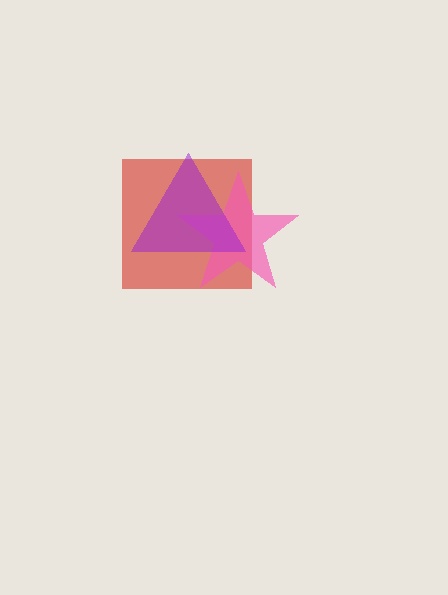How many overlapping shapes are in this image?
There are 3 overlapping shapes in the image.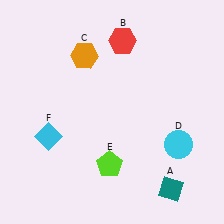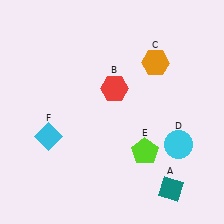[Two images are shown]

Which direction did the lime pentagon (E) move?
The lime pentagon (E) moved right.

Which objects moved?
The objects that moved are: the red hexagon (B), the orange hexagon (C), the lime pentagon (E).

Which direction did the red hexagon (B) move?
The red hexagon (B) moved down.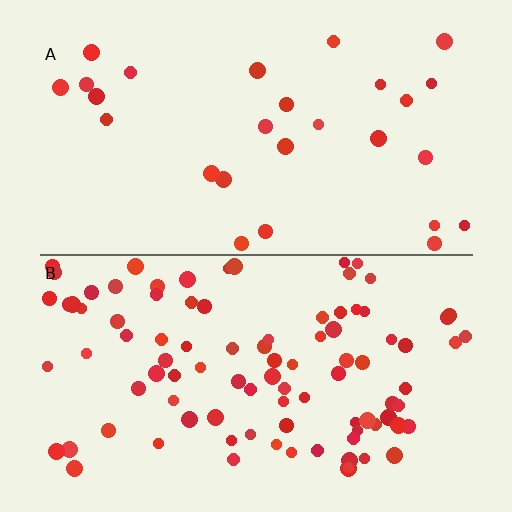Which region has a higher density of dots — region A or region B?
B (the bottom).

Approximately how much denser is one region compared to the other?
Approximately 3.5× — region B over region A.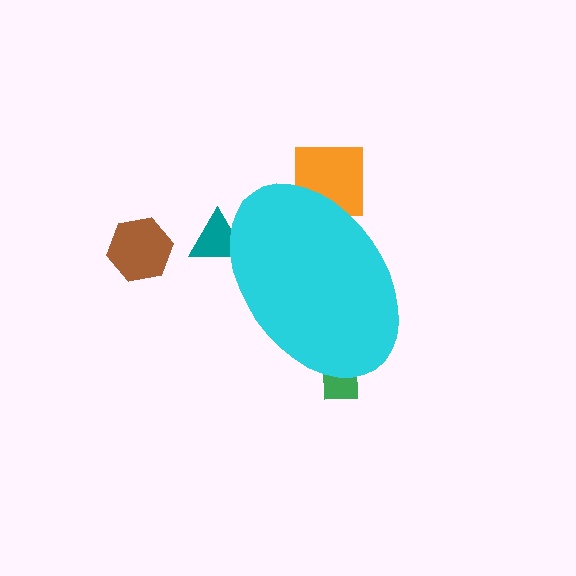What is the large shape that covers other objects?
A cyan ellipse.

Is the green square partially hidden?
Yes, the green square is partially hidden behind the cyan ellipse.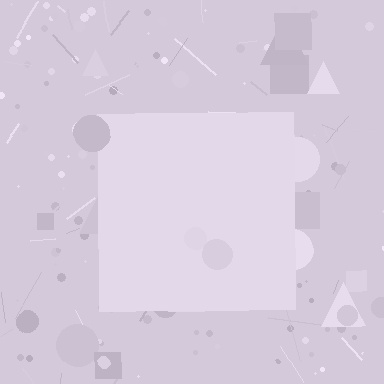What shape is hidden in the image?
A square is hidden in the image.